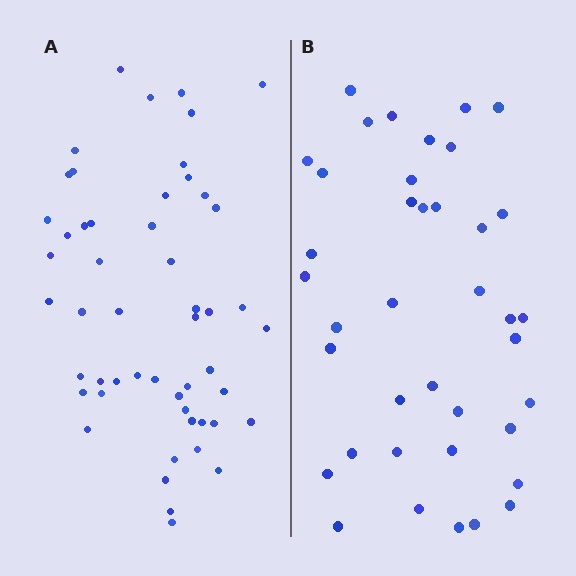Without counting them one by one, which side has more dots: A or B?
Region A (the left region) has more dots.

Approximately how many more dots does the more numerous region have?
Region A has approximately 15 more dots than region B.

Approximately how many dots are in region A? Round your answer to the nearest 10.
About 50 dots. (The exact count is 52, which rounds to 50.)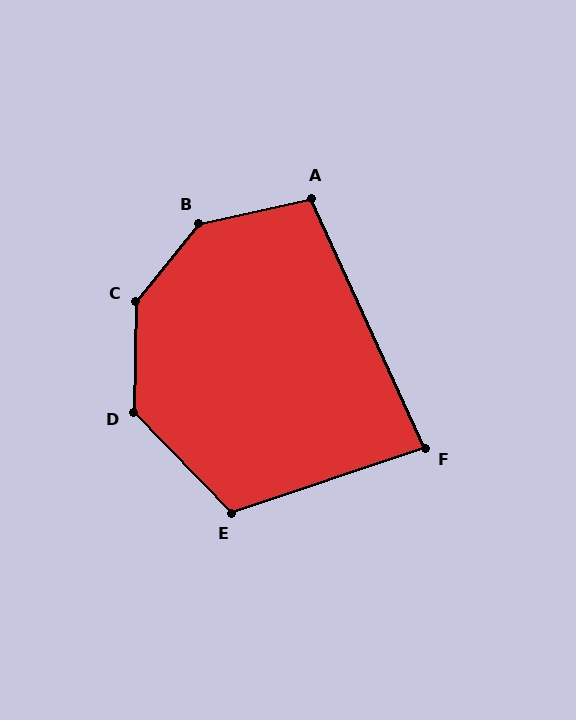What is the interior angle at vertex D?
Approximately 135 degrees (obtuse).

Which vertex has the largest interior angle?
C, at approximately 142 degrees.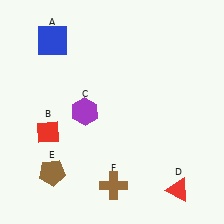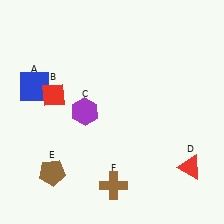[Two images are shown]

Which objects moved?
The objects that moved are: the blue square (A), the red diamond (B), the red triangle (D).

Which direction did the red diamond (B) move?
The red diamond (B) moved up.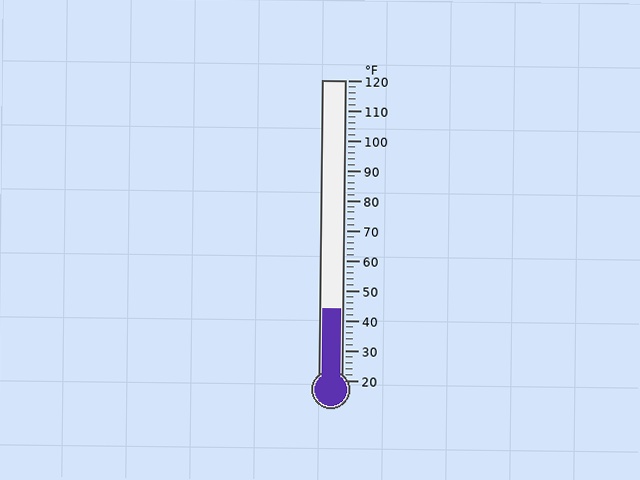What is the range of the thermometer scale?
The thermometer scale ranges from 20°F to 120°F.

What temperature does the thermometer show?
The thermometer shows approximately 44°F.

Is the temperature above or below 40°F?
The temperature is above 40°F.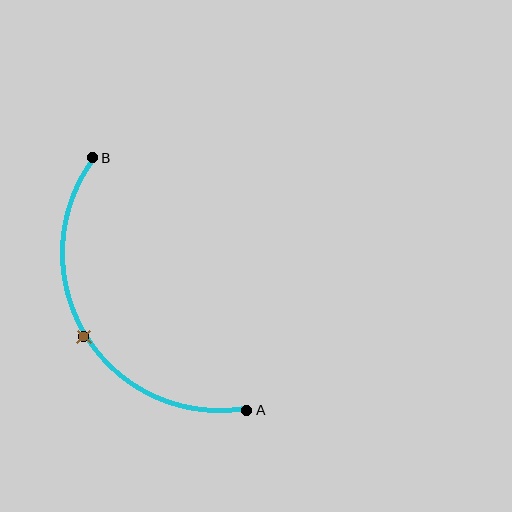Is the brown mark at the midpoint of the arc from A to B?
Yes. The brown mark lies on the arc at equal arc-length from both A and B — it is the arc midpoint.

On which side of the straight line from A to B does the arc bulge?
The arc bulges to the left of the straight line connecting A and B.